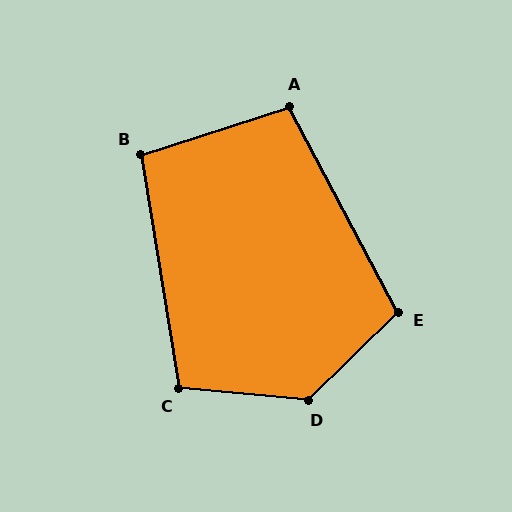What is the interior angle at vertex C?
Approximately 104 degrees (obtuse).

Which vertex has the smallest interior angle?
B, at approximately 99 degrees.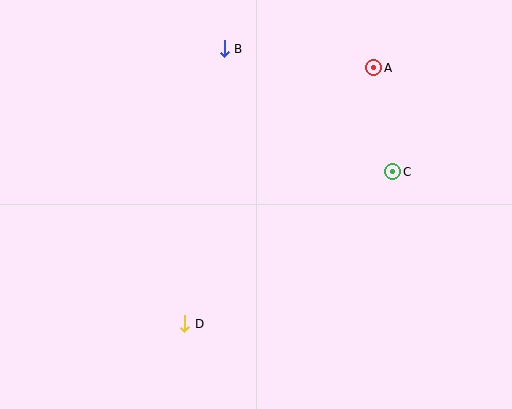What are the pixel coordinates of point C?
Point C is at (393, 172).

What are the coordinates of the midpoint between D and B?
The midpoint between D and B is at (204, 186).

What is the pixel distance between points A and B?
The distance between A and B is 151 pixels.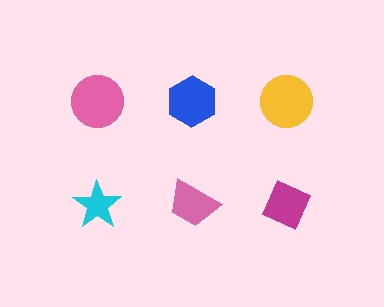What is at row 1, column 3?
A yellow circle.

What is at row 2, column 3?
A magenta diamond.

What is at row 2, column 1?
A cyan star.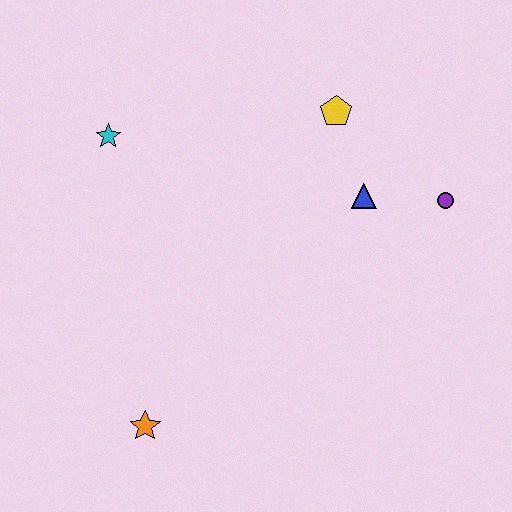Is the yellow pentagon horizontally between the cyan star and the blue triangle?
Yes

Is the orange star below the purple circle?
Yes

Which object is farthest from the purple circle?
The orange star is farthest from the purple circle.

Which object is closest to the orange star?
The cyan star is closest to the orange star.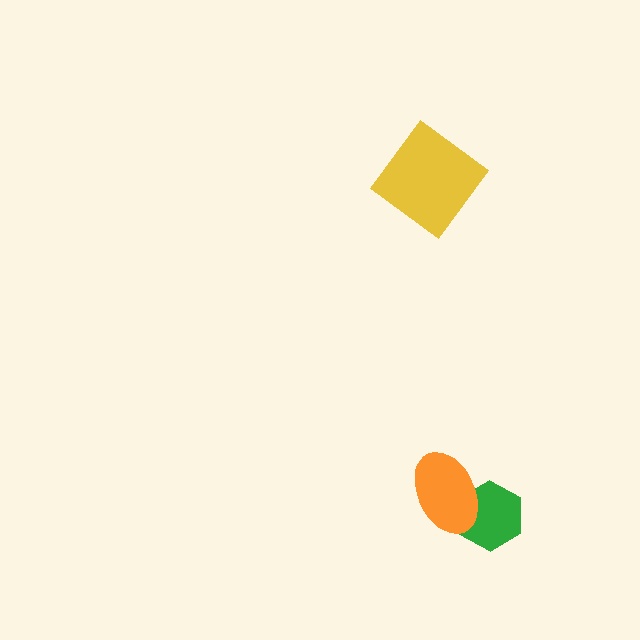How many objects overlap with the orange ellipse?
1 object overlaps with the orange ellipse.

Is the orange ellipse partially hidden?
No, no other shape covers it.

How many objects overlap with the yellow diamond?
0 objects overlap with the yellow diamond.